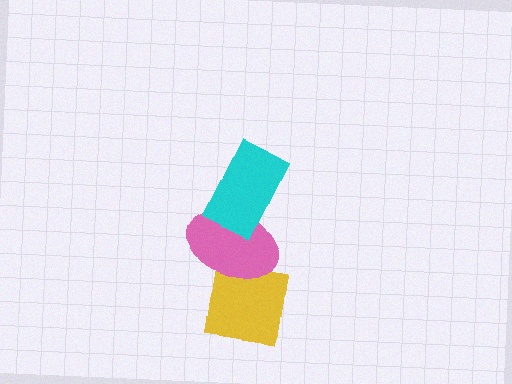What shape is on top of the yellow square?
The pink ellipse is on top of the yellow square.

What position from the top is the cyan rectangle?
The cyan rectangle is 1st from the top.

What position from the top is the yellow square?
The yellow square is 3rd from the top.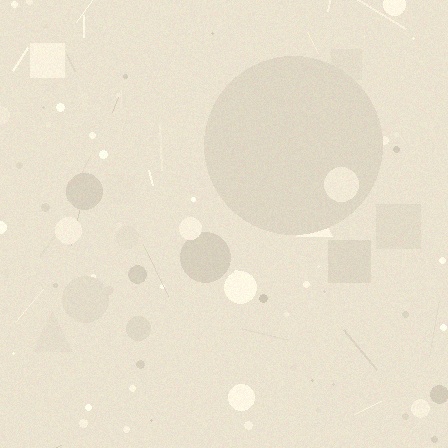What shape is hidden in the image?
A circle is hidden in the image.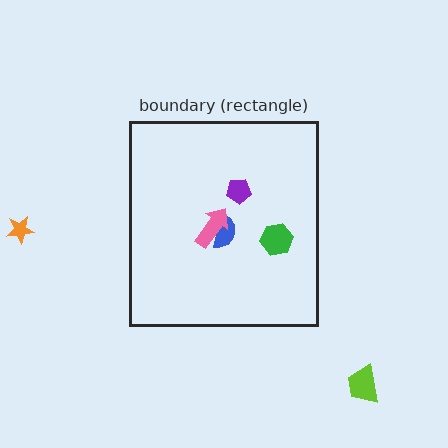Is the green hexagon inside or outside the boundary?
Inside.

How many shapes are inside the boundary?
4 inside, 2 outside.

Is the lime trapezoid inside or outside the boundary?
Outside.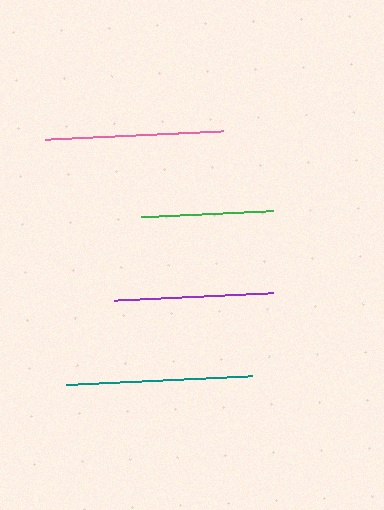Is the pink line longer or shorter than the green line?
The pink line is longer than the green line.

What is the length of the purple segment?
The purple segment is approximately 159 pixels long.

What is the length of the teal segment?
The teal segment is approximately 186 pixels long.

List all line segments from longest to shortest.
From longest to shortest: teal, pink, purple, green.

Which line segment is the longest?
The teal line is the longest at approximately 186 pixels.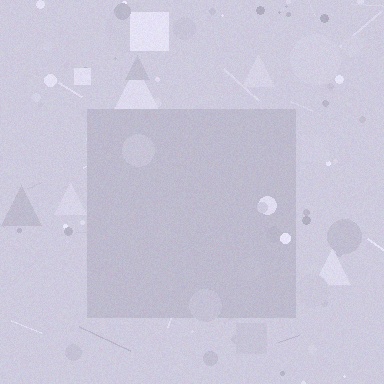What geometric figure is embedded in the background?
A square is embedded in the background.